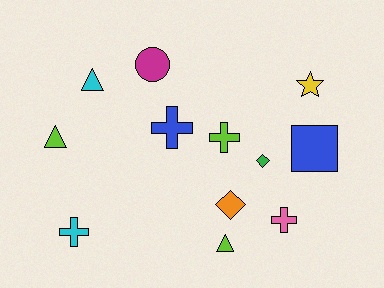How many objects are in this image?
There are 12 objects.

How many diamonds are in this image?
There are 2 diamonds.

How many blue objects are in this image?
There are 2 blue objects.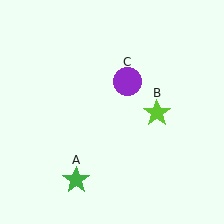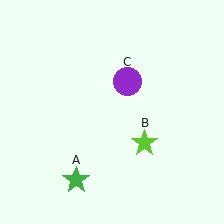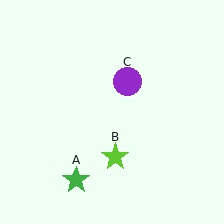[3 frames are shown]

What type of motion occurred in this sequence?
The lime star (object B) rotated clockwise around the center of the scene.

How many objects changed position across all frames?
1 object changed position: lime star (object B).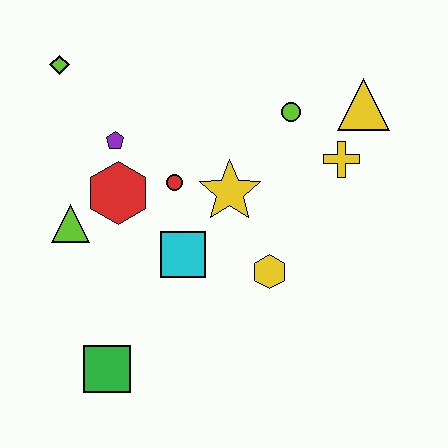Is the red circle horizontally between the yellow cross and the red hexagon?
Yes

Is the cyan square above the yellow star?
No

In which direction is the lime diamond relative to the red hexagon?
The lime diamond is above the red hexagon.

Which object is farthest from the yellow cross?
The green square is farthest from the yellow cross.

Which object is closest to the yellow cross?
The yellow triangle is closest to the yellow cross.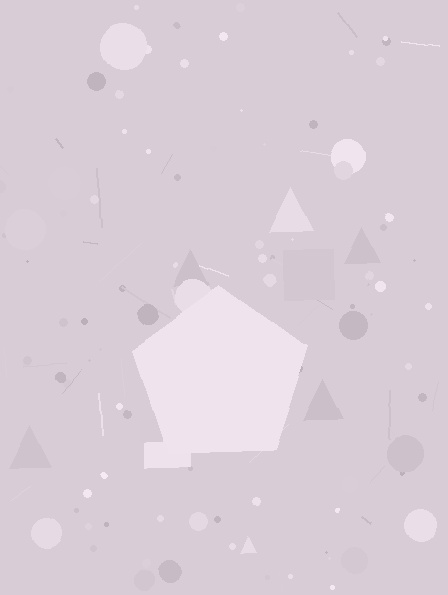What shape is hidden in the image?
A pentagon is hidden in the image.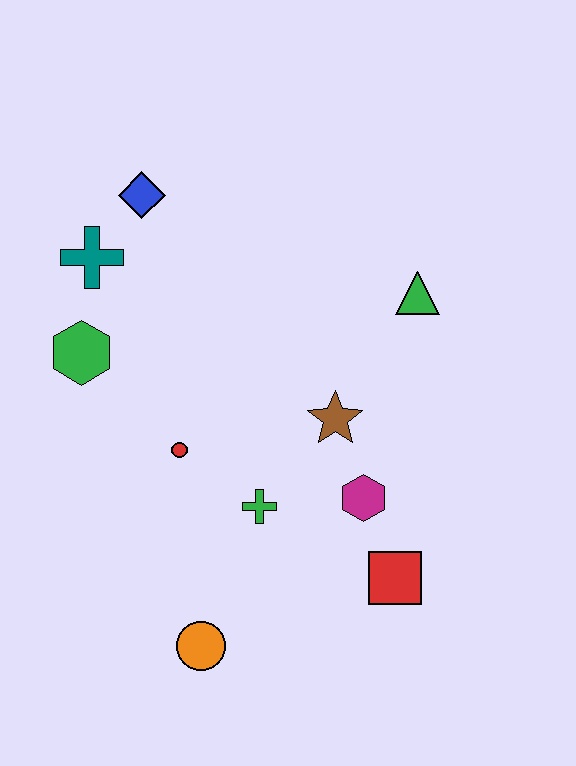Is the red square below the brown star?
Yes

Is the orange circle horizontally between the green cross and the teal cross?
Yes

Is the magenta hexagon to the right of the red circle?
Yes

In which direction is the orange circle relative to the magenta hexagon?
The orange circle is to the left of the magenta hexagon.